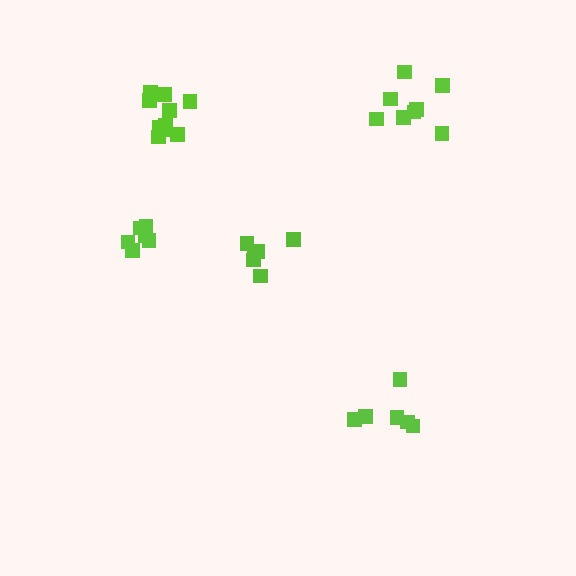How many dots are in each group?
Group 1: 6 dots, Group 2: 8 dots, Group 3: 6 dots, Group 4: 6 dots, Group 5: 10 dots (36 total).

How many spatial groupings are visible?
There are 5 spatial groupings.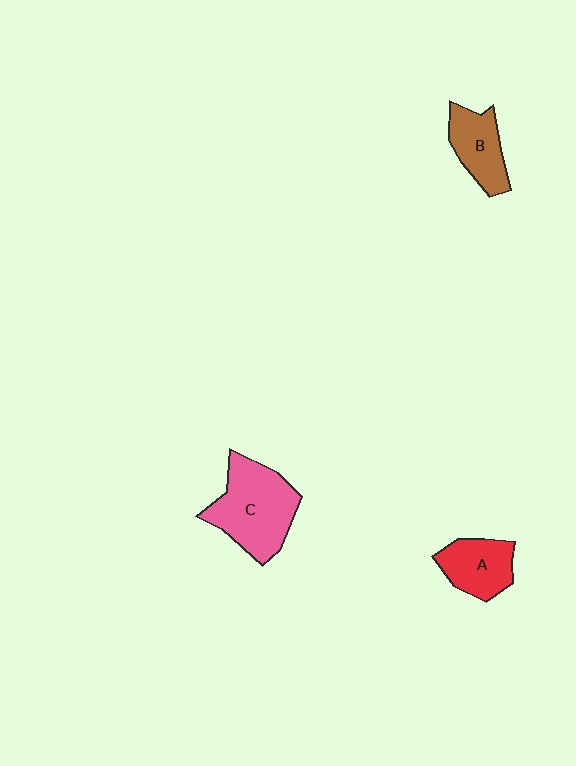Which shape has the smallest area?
Shape B (brown).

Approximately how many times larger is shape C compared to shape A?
Approximately 1.7 times.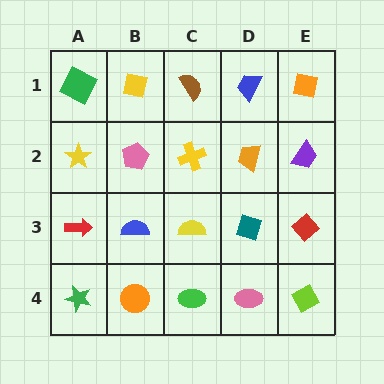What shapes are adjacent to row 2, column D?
A blue trapezoid (row 1, column D), a teal diamond (row 3, column D), a yellow cross (row 2, column C), a purple trapezoid (row 2, column E).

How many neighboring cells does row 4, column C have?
3.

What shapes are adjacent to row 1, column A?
A yellow star (row 2, column A), a yellow square (row 1, column B).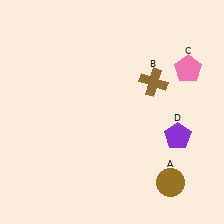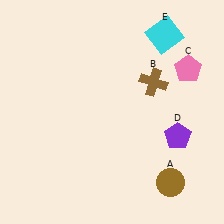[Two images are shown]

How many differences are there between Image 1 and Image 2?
There is 1 difference between the two images.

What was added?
A cyan square (E) was added in Image 2.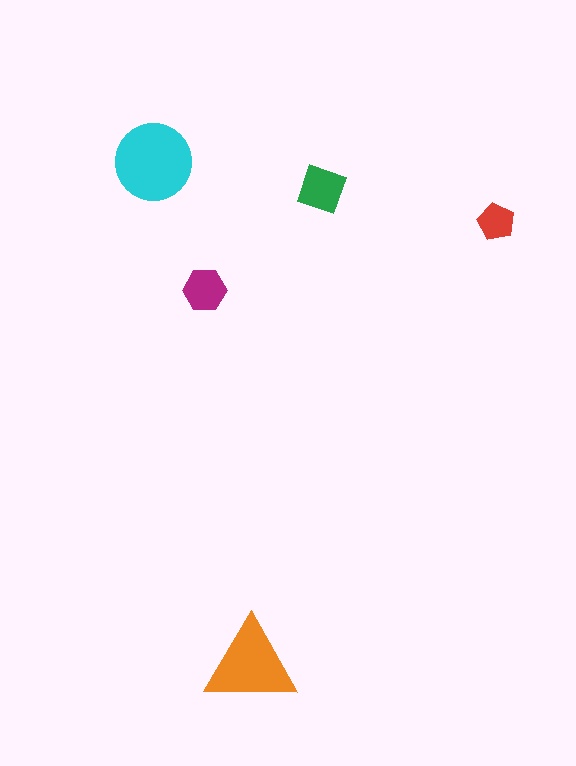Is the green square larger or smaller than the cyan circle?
Smaller.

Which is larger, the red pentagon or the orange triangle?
The orange triangle.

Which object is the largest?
The cyan circle.